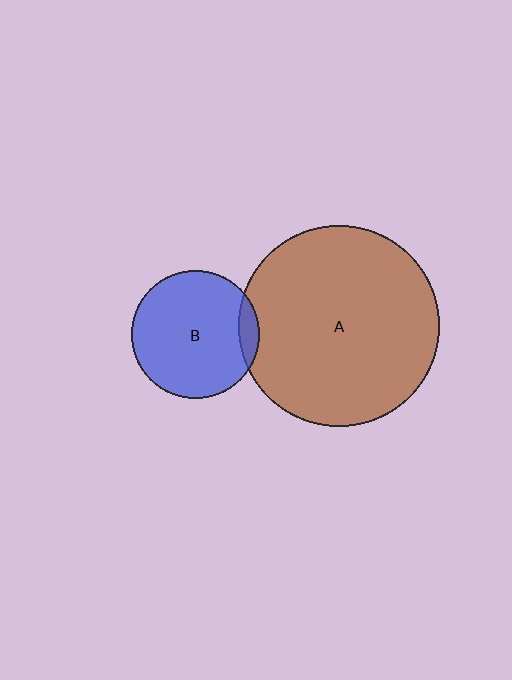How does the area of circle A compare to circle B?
Approximately 2.5 times.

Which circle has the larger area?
Circle A (brown).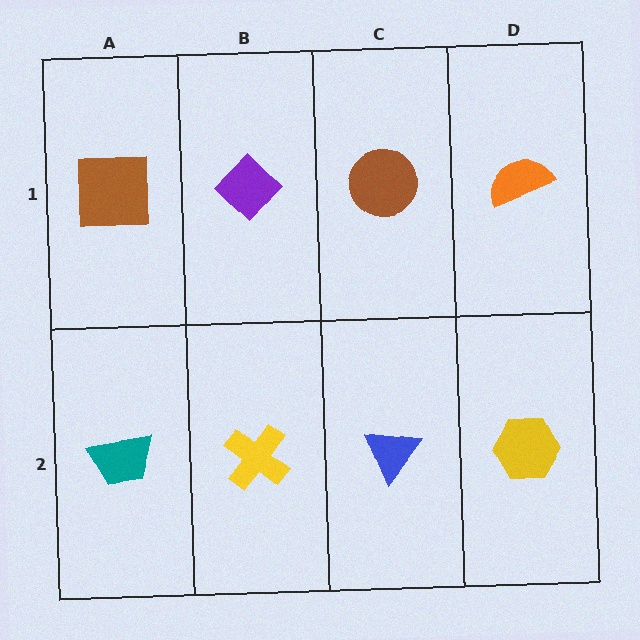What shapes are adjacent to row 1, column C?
A blue triangle (row 2, column C), a purple diamond (row 1, column B), an orange semicircle (row 1, column D).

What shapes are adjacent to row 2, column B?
A purple diamond (row 1, column B), a teal trapezoid (row 2, column A), a blue triangle (row 2, column C).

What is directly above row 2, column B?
A purple diamond.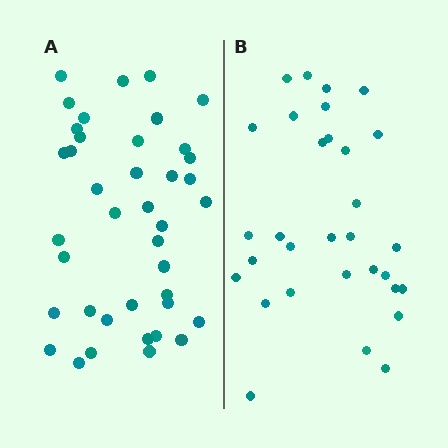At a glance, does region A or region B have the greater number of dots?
Region A (the left region) has more dots.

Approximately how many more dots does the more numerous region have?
Region A has roughly 8 or so more dots than region B.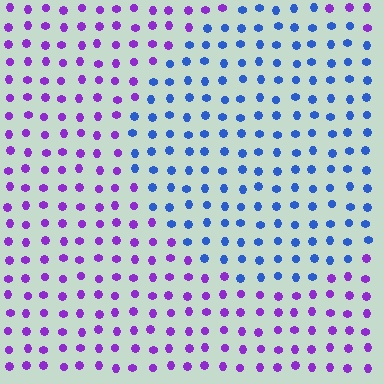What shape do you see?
I see a circle.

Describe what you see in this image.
The image is filled with small purple elements in a uniform arrangement. A circle-shaped region is visible where the elements are tinted to a slightly different hue, forming a subtle color boundary.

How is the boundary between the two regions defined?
The boundary is defined purely by a slight shift in hue (about 57 degrees). Spacing, size, and orientation are identical on both sides.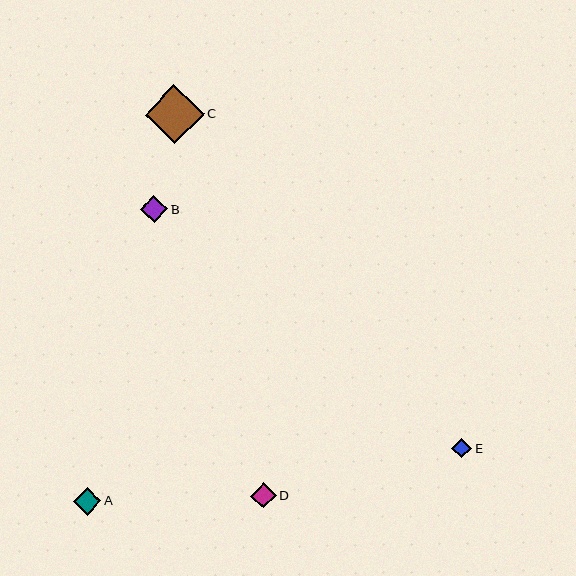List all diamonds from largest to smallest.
From largest to smallest: C, A, B, D, E.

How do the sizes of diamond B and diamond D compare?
Diamond B and diamond D are approximately the same size.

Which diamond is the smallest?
Diamond E is the smallest with a size of approximately 20 pixels.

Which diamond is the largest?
Diamond C is the largest with a size of approximately 59 pixels.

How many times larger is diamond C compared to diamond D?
Diamond C is approximately 2.3 times the size of diamond D.